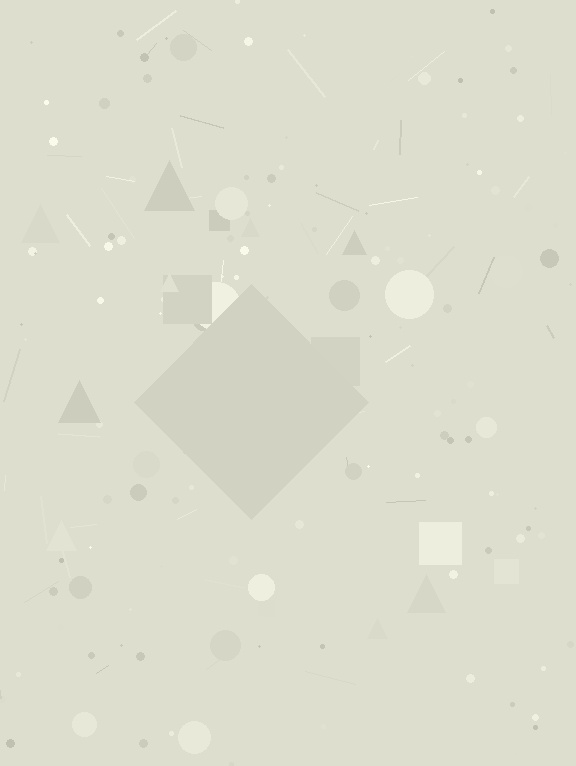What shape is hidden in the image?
A diamond is hidden in the image.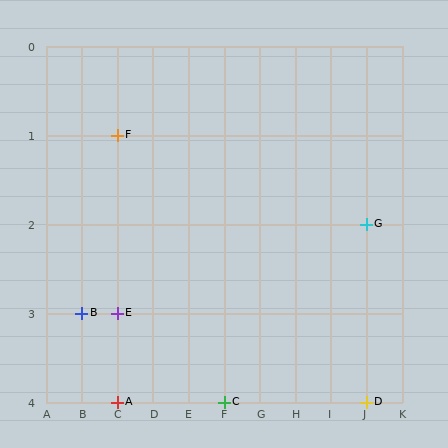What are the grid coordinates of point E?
Point E is at grid coordinates (C, 3).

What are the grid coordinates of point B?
Point B is at grid coordinates (B, 3).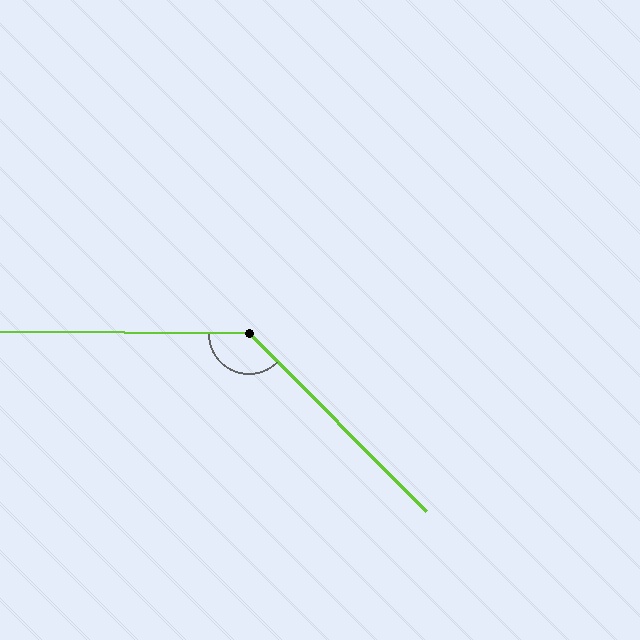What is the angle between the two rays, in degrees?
Approximately 135 degrees.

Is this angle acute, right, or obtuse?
It is obtuse.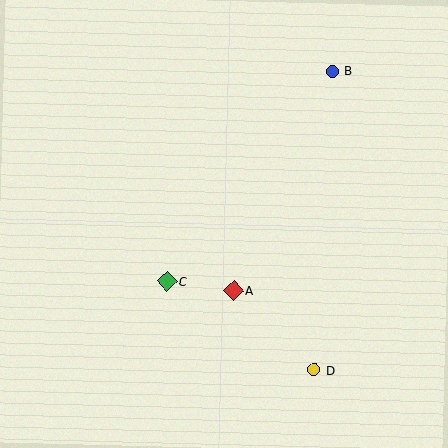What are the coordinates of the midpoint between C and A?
The midpoint between C and A is at (200, 286).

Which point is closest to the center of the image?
Point A at (234, 290) is closest to the center.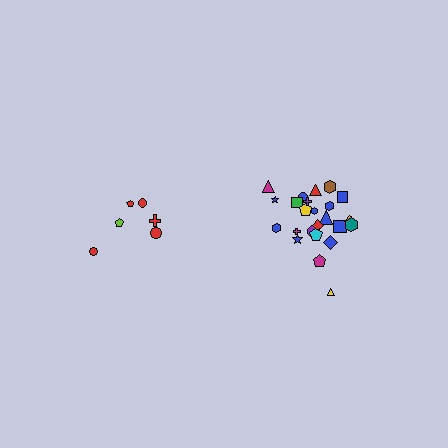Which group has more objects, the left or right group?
The right group.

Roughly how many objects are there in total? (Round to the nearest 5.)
Roughly 30 objects in total.